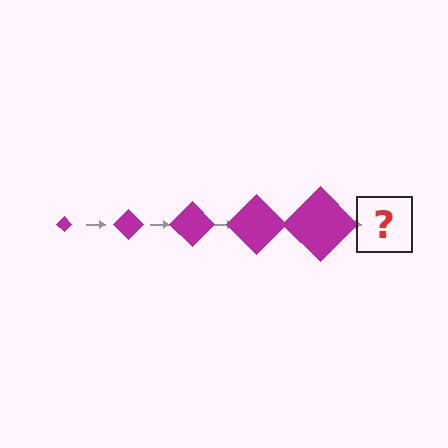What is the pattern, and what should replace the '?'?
The pattern is that the diamond gets progressively larger each step. The '?' should be a magenta diamond, larger than the previous one.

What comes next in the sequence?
The next element should be a magenta diamond, larger than the previous one.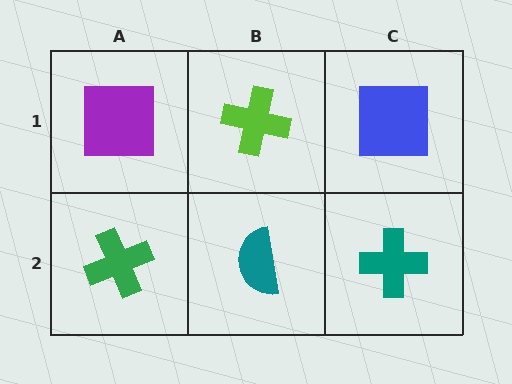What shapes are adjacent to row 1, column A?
A green cross (row 2, column A), a lime cross (row 1, column B).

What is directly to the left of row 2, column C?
A teal semicircle.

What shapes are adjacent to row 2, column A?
A purple square (row 1, column A), a teal semicircle (row 2, column B).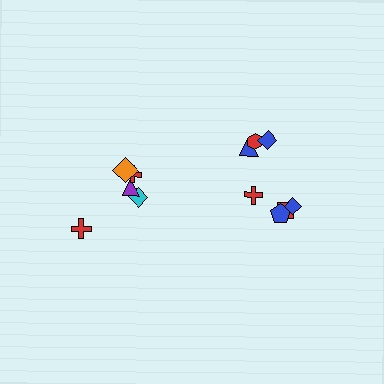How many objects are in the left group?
There are 5 objects.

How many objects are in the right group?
There are 7 objects.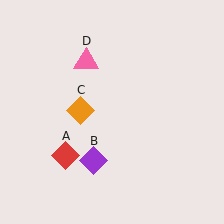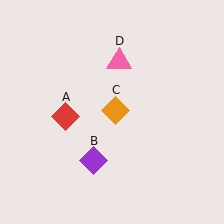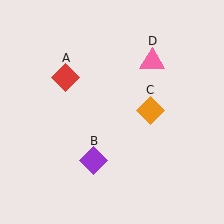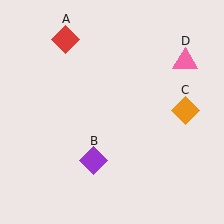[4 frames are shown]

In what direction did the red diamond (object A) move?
The red diamond (object A) moved up.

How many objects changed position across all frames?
3 objects changed position: red diamond (object A), orange diamond (object C), pink triangle (object D).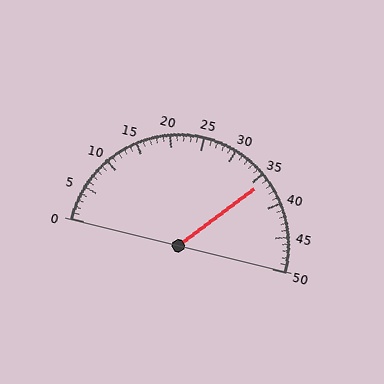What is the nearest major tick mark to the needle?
The nearest major tick mark is 35.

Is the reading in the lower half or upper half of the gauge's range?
The reading is in the upper half of the range (0 to 50).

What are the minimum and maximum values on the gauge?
The gauge ranges from 0 to 50.